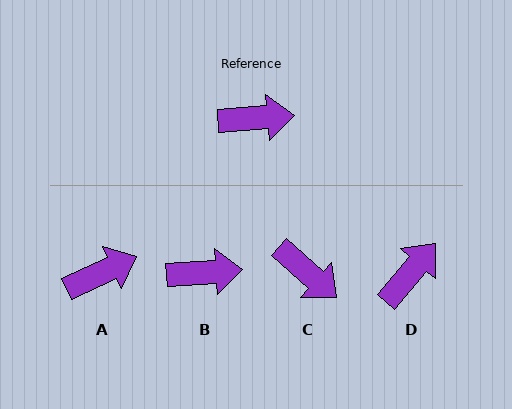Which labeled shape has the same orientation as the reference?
B.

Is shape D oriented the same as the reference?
No, it is off by about 46 degrees.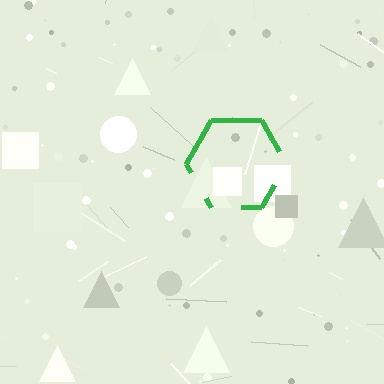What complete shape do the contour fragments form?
The contour fragments form a hexagon.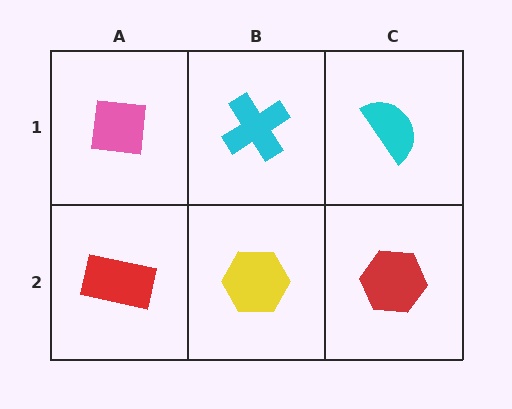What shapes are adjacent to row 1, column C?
A red hexagon (row 2, column C), a cyan cross (row 1, column B).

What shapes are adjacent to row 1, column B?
A yellow hexagon (row 2, column B), a pink square (row 1, column A), a cyan semicircle (row 1, column C).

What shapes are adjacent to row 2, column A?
A pink square (row 1, column A), a yellow hexagon (row 2, column B).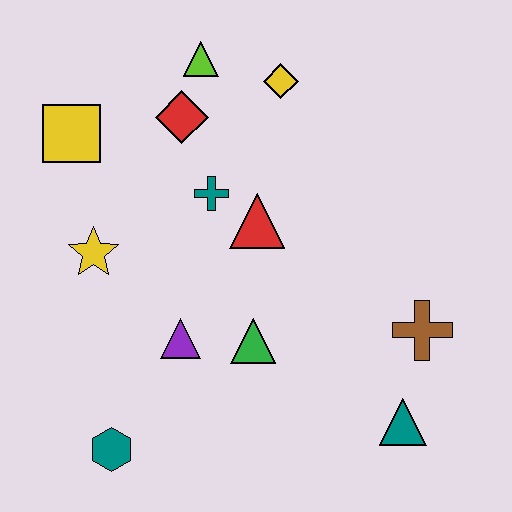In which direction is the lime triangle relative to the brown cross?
The lime triangle is above the brown cross.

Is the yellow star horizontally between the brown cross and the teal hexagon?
No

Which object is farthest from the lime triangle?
The teal triangle is farthest from the lime triangle.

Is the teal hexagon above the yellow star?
No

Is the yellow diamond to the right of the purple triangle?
Yes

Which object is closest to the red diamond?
The lime triangle is closest to the red diamond.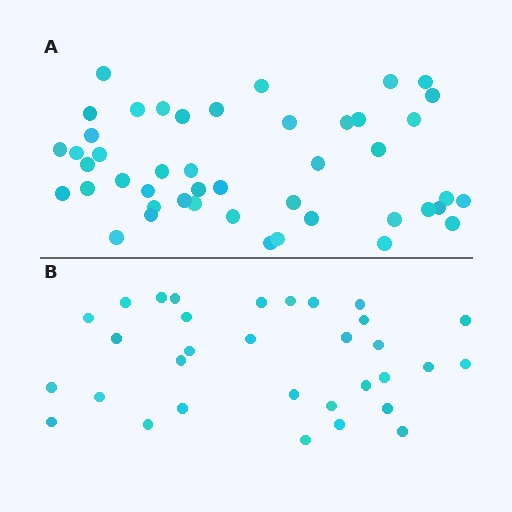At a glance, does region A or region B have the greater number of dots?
Region A (the top region) has more dots.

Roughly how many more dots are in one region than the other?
Region A has approximately 15 more dots than region B.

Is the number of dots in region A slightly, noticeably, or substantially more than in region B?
Region A has noticeably more, but not dramatically so. The ratio is roughly 1.4 to 1.